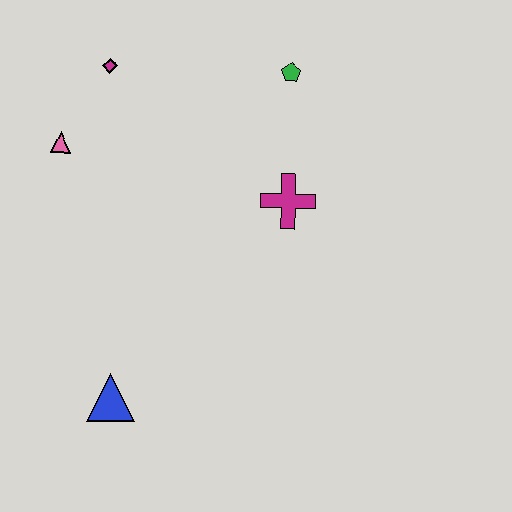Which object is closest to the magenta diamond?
The pink triangle is closest to the magenta diamond.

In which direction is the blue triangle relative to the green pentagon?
The blue triangle is below the green pentagon.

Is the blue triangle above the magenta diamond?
No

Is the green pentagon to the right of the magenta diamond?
Yes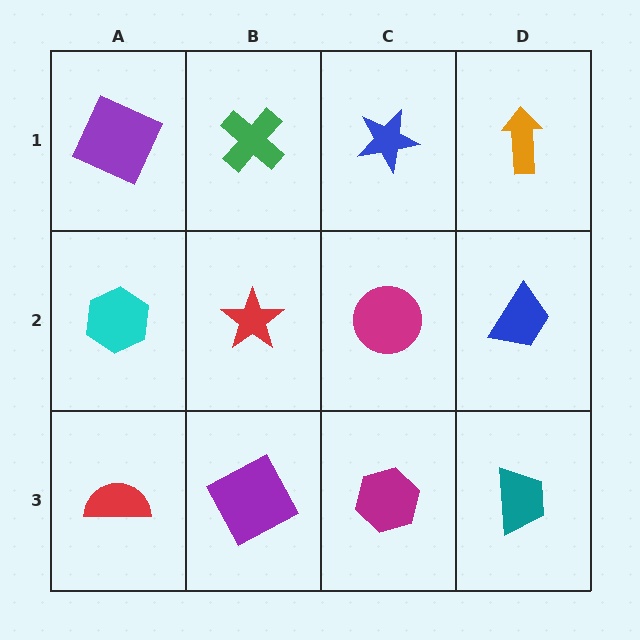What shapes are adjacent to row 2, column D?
An orange arrow (row 1, column D), a teal trapezoid (row 3, column D), a magenta circle (row 2, column C).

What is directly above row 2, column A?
A purple square.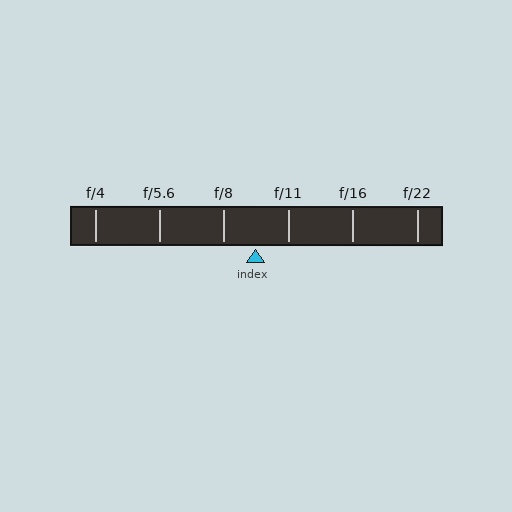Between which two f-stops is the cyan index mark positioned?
The index mark is between f/8 and f/11.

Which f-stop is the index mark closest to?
The index mark is closest to f/8.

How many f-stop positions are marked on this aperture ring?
There are 6 f-stop positions marked.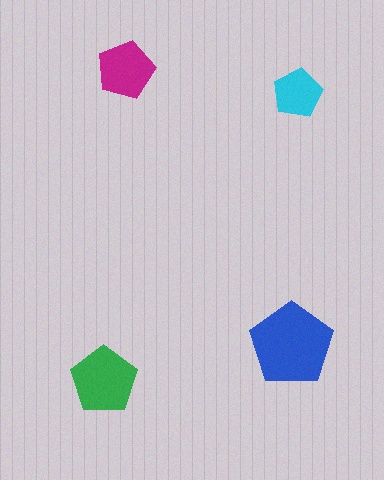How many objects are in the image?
There are 4 objects in the image.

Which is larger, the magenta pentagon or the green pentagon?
The green one.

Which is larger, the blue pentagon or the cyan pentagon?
The blue one.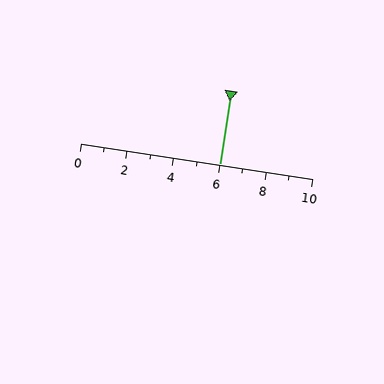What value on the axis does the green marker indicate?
The marker indicates approximately 6.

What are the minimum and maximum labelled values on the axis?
The axis runs from 0 to 10.